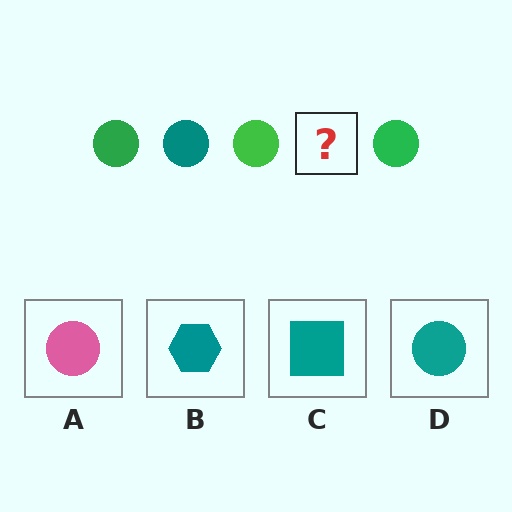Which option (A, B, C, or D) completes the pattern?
D.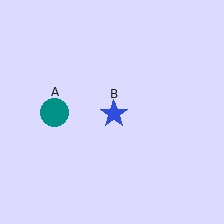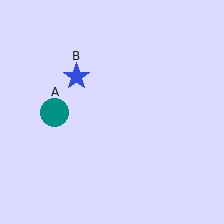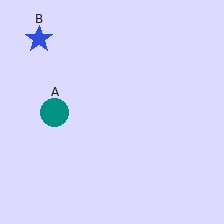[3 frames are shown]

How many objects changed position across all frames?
1 object changed position: blue star (object B).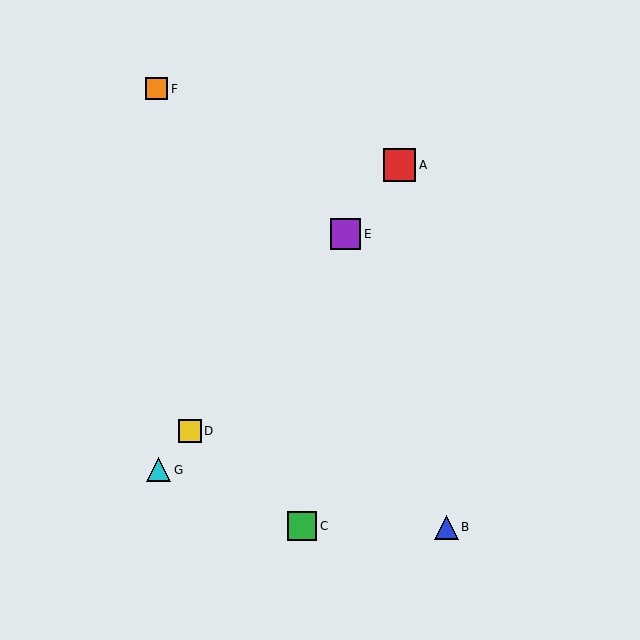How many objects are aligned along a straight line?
4 objects (A, D, E, G) are aligned along a straight line.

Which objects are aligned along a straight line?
Objects A, D, E, G are aligned along a straight line.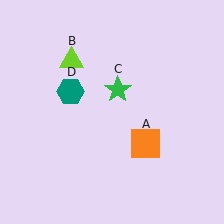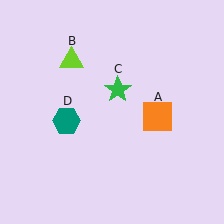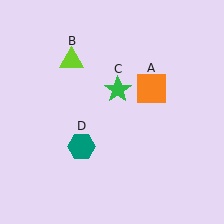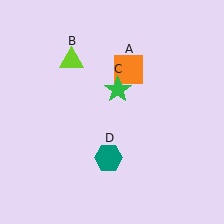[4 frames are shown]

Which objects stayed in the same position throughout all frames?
Lime triangle (object B) and green star (object C) remained stationary.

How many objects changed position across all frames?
2 objects changed position: orange square (object A), teal hexagon (object D).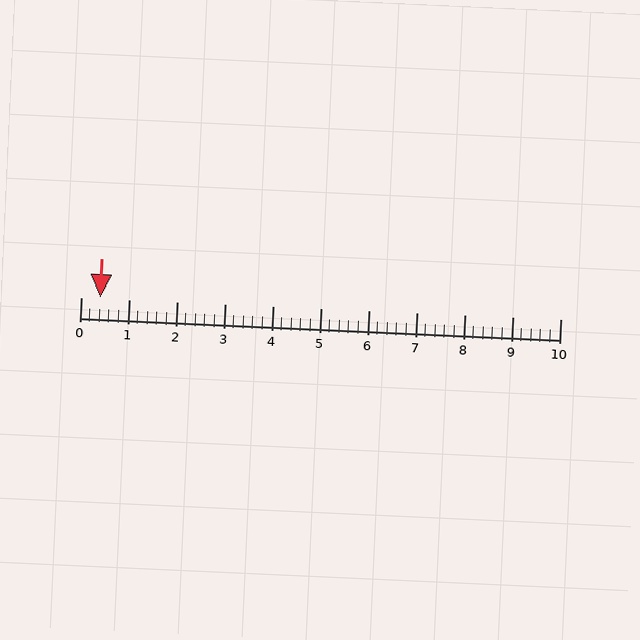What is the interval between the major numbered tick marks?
The major tick marks are spaced 1 units apart.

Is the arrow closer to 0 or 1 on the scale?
The arrow is closer to 0.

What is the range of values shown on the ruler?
The ruler shows values from 0 to 10.